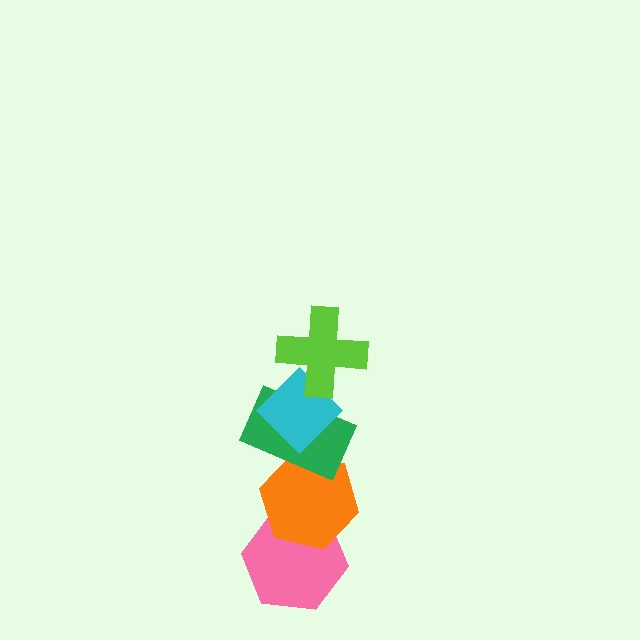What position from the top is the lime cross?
The lime cross is 1st from the top.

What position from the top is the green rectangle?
The green rectangle is 3rd from the top.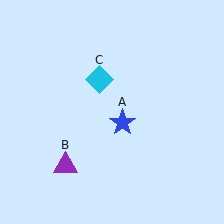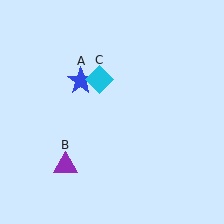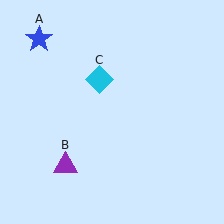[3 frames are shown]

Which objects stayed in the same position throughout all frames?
Purple triangle (object B) and cyan diamond (object C) remained stationary.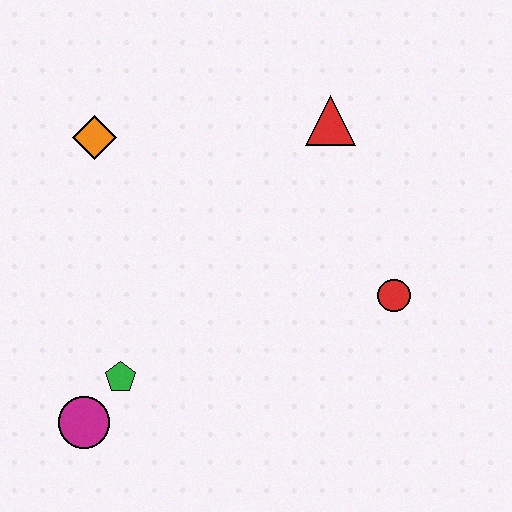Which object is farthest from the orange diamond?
The red circle is farthest from the orange diamond.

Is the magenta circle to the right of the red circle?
No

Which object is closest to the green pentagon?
The magenta circle is closest to the green pentagon.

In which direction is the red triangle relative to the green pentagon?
The red triangle is above the green pentagon.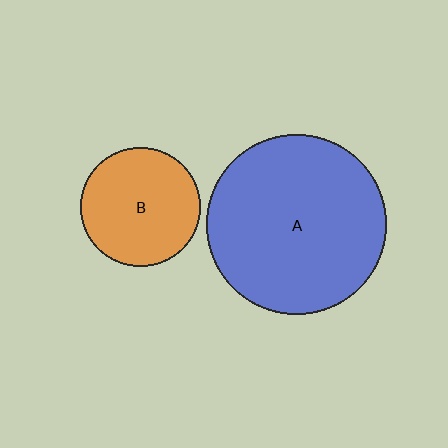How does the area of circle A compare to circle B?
Approximately 2.3 times.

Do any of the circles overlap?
No, none of the circles overlap.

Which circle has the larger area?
Circle A (blue).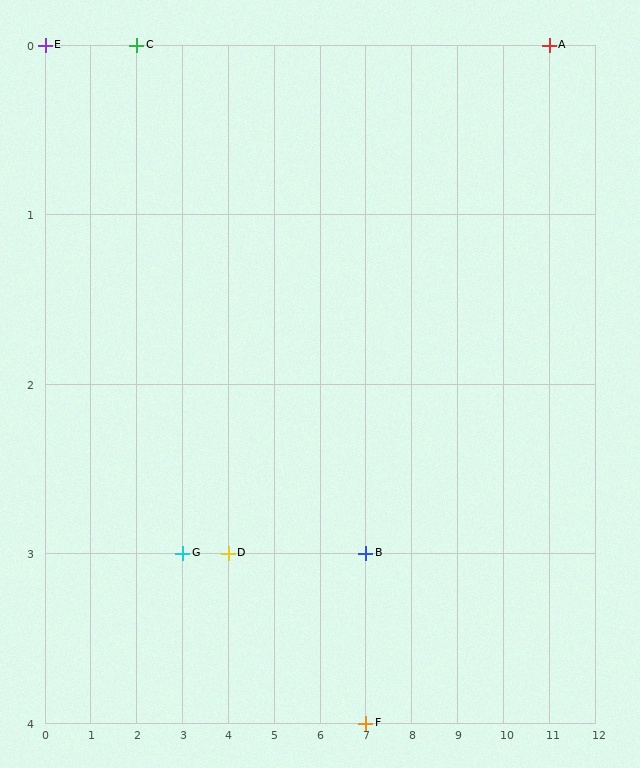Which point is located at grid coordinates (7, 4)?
Point F is at (7, 4).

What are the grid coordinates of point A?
Point A is at grid coordinates (11, 0).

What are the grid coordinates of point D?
Point D is at grid coordinates (4, 3).